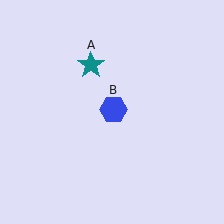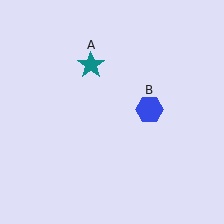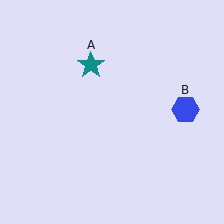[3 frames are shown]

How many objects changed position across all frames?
1 object changed position: blue hexagon (object B).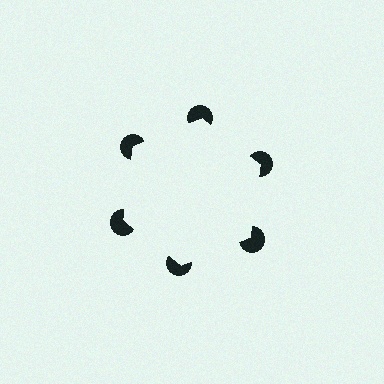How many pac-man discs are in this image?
There are 6 — one at each vertex of the illusory hexagon.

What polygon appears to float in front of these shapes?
An illusory hexagon — its edges are inferred from the aligned wedge cuts in the pac-man discs, not physically drawn.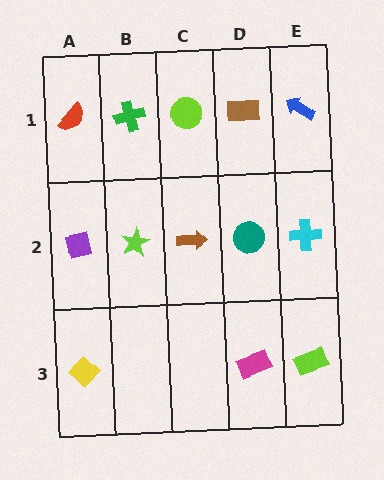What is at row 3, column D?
A magenta rectangle.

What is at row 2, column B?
A lime star.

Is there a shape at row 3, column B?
No, that cell is empty.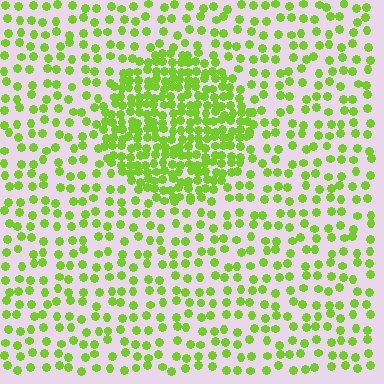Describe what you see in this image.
The image contains small lime elements arranged at two different densities. A circle-shaped region is visible where the elements are more densely packed than the surrounding area.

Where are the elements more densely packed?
The elements are more densely packed inside the circle boundary.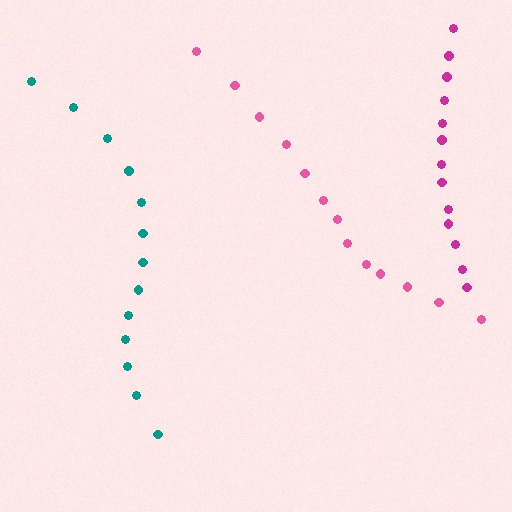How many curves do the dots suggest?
There are 3 distinct paths.